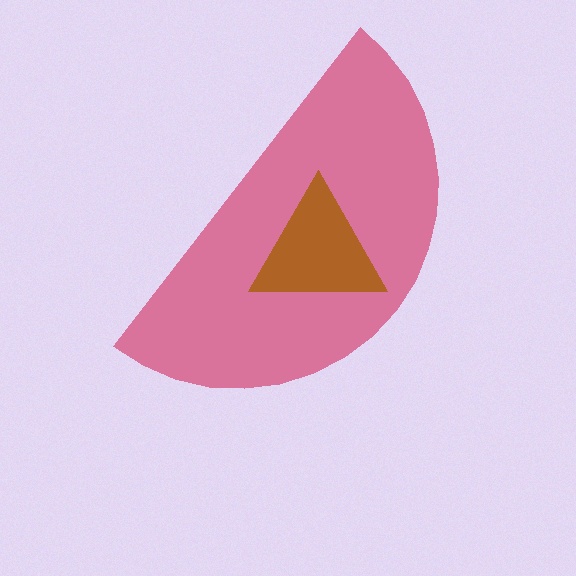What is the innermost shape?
The brown triangle.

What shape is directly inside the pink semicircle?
The brown triangle.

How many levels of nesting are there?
2.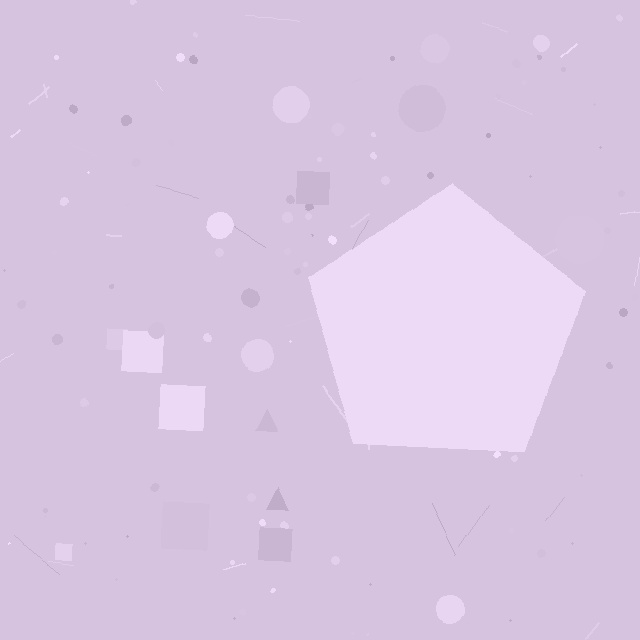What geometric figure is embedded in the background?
A pentagon is embedded in the background.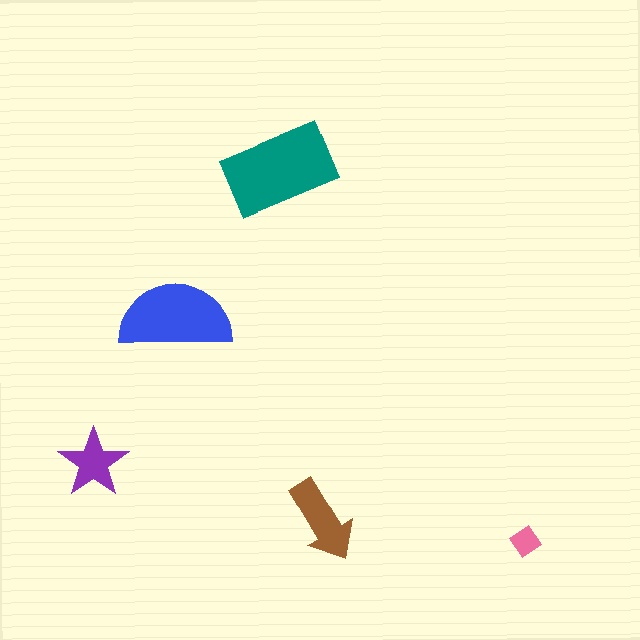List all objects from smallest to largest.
The pink diamond, the purple star, the brown arrow, the blue semicircle, the teal rectangle.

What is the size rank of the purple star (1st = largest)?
4th.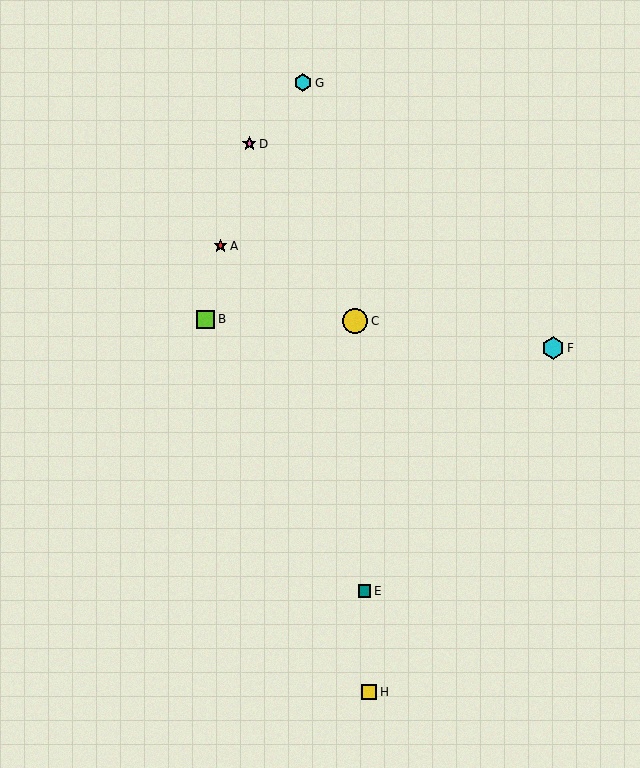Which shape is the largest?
The yellow circle (labeled C) is the largest.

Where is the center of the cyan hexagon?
The center of the cyan hexagon is at (303, 83).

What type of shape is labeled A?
Shape A is a red star.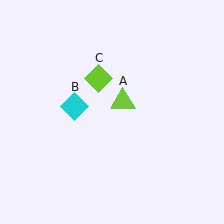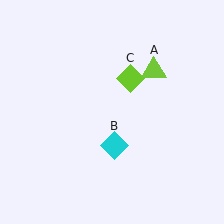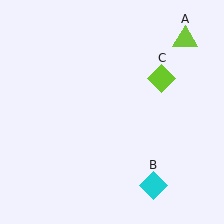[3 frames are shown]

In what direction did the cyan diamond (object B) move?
The cyan diamond (object B) moved down and to the right.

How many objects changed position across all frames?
3 objects changed position: lime triangle (object A), cyan diamond (object B), lime diamond (object C).